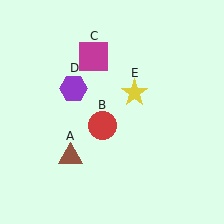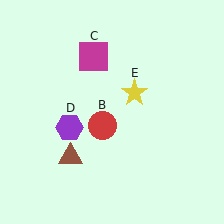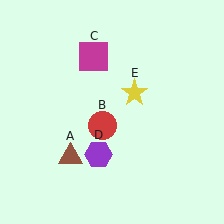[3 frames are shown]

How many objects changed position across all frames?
1 object changed position: purple hexagon (object D).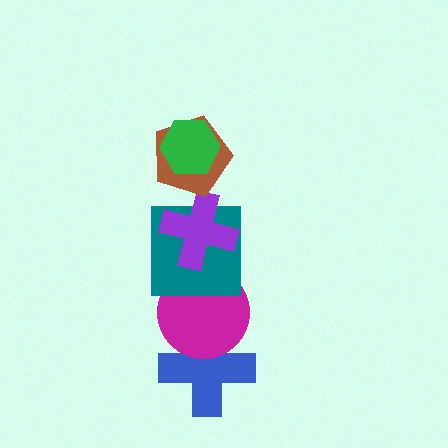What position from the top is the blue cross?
The blue cross is 6th from the top.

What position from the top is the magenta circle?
The magenta circle is 5th from the top.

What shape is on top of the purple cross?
The brown pentagon is on top of the purple cross.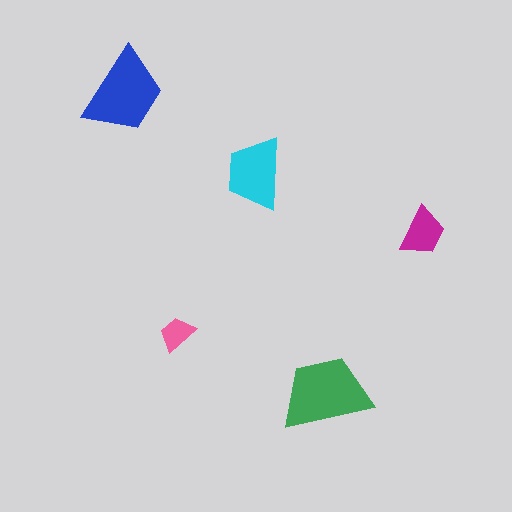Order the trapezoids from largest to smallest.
the green one, the blue one, the cyan one, the magenta one, the pink one.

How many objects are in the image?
There are 5 objects in the image.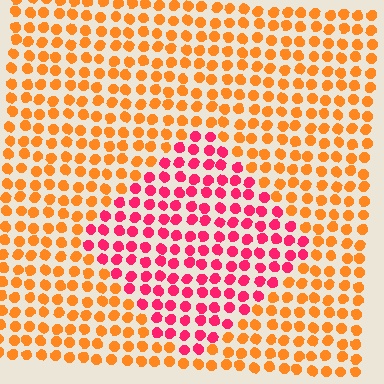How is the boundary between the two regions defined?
The boundary is defined purely by a slight shift in hue (about 49 degrees). Spacing, size, and orientation are identical on both sides.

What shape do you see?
I see a diamond.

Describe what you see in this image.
The image is filled with small orange elements in a uniform arrangement. A diamond-shaped region is visible where the elements are tinted to a slightly different hue, forming a subtle color boundary.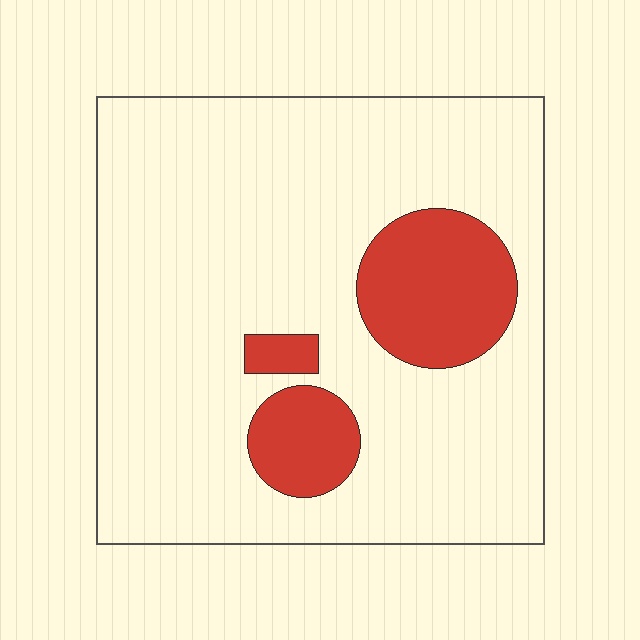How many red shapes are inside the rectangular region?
3.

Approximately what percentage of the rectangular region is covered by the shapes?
Approximately 15%.